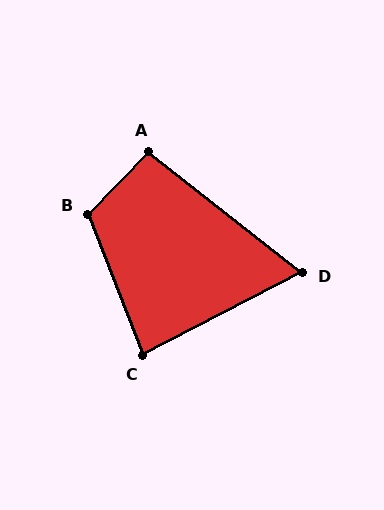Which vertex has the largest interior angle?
B, at approximately 114 degrees.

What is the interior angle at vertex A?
Approximately 96 degrees (obtuse).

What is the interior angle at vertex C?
Approximately 84 degrees (acute).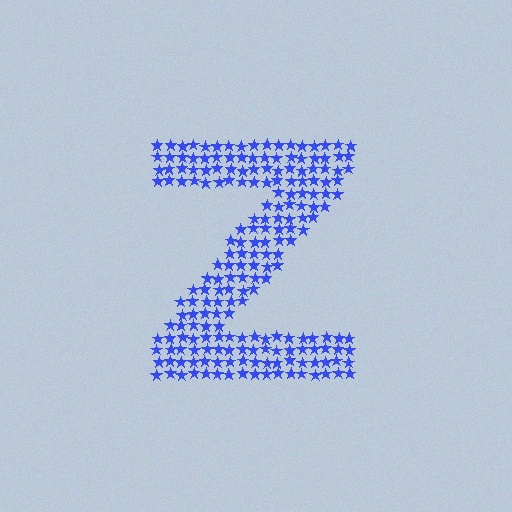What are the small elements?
The small elements are stars.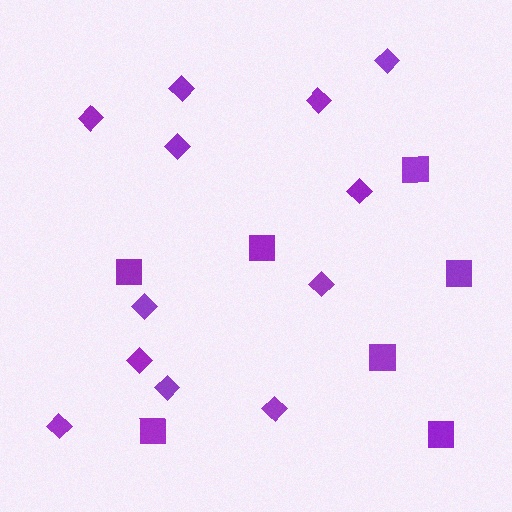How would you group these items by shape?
There are 2 groups: one group of diamonds (12) and one group of squares (7).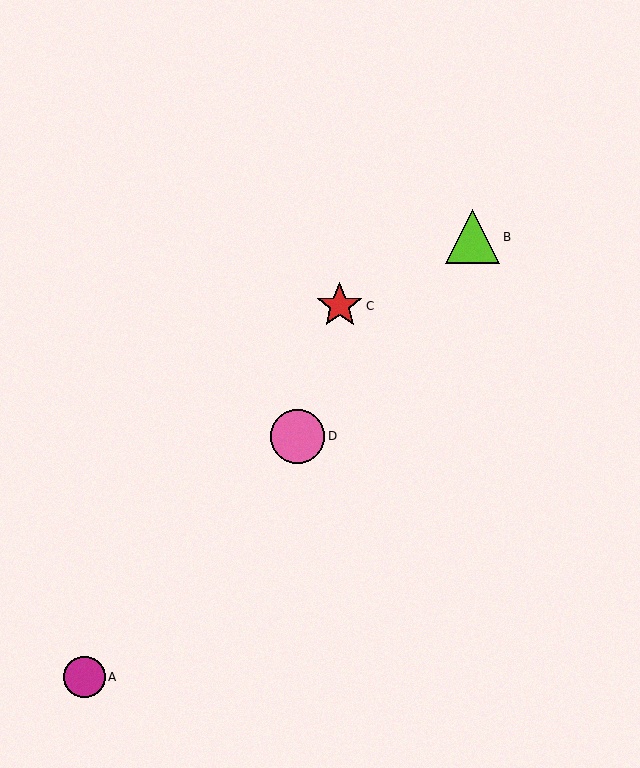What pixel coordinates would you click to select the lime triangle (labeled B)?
Click at (473, 237) to select the lime triangle B.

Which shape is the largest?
The pink circle (labeled D) is the largest.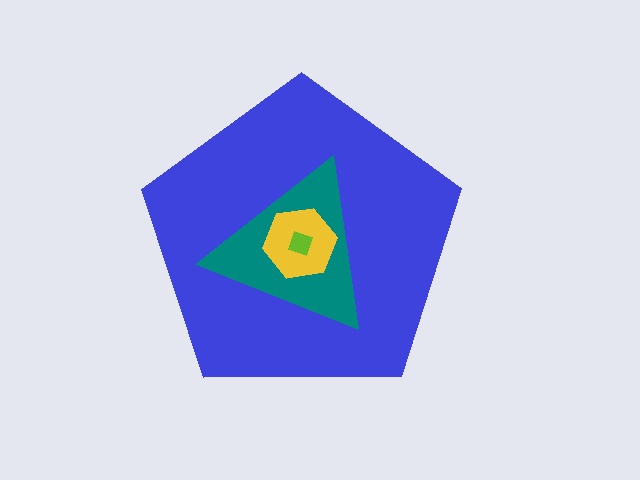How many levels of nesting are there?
4.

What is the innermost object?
The lime square.